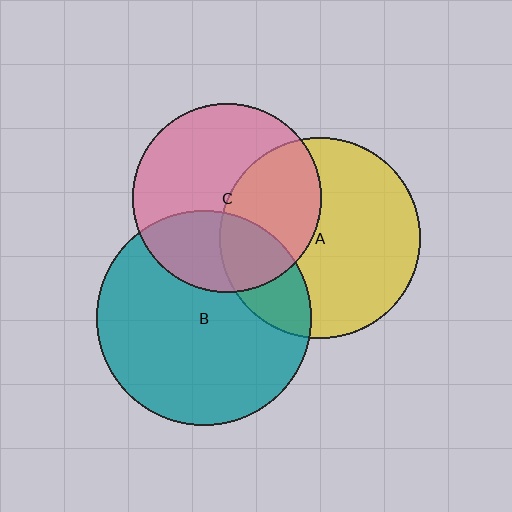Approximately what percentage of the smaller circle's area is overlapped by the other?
Approximately 30%.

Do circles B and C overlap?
Yes.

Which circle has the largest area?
Circle B (teal).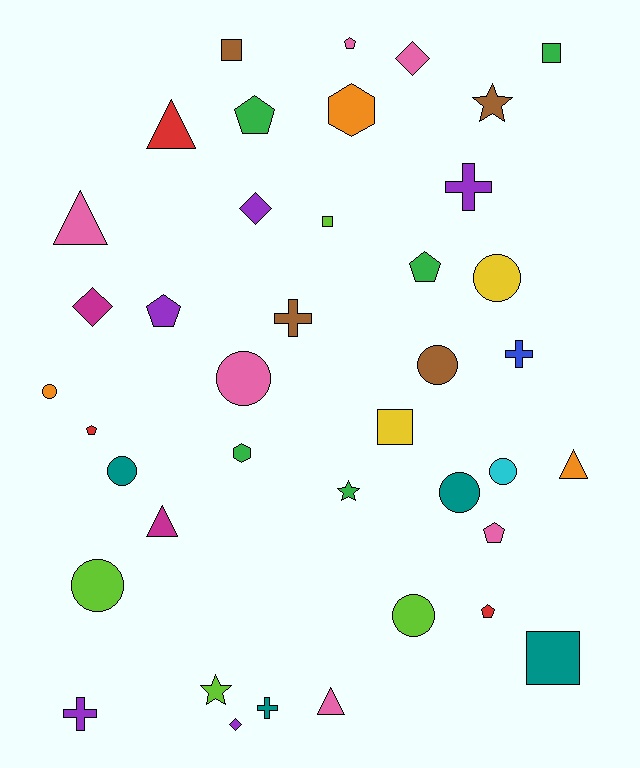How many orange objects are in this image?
There are 3 orange objects.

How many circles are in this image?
There are 9 circles.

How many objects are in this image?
There are 40 objects.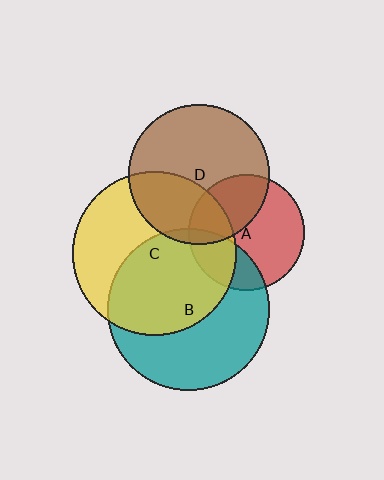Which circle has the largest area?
Circle C (yellow).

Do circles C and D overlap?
Yes.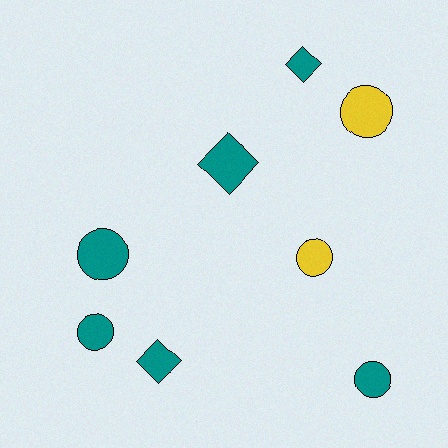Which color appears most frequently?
Teal, with 6 objects.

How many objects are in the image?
There are 8 objects.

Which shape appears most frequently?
Circle, with 5 objects.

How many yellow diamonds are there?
There are no yellow diamonds.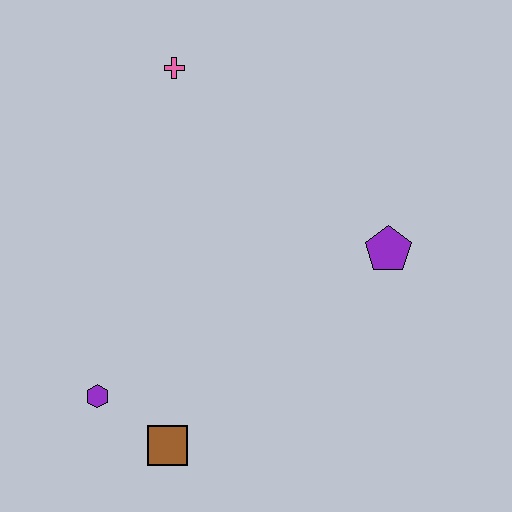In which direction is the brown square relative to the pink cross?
The brown square is below the pink cross.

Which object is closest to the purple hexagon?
The brown square is closest to the purple hexagon.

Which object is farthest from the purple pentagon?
The purple hexagon is farthest from the purple pentagon.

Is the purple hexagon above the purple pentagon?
No